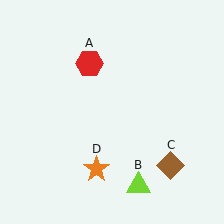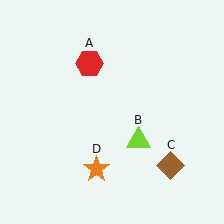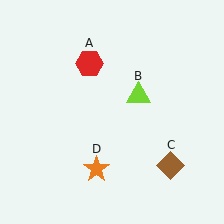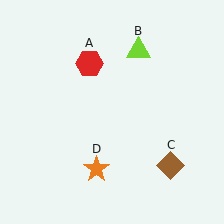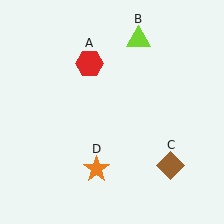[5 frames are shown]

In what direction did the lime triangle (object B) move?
The lime triangle (object B) moved up.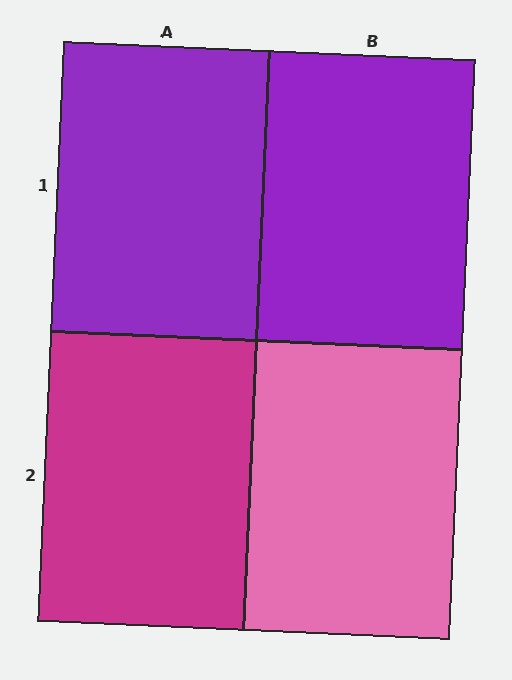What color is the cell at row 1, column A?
Purple.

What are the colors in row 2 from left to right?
Magenta, pink.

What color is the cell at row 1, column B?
Purple.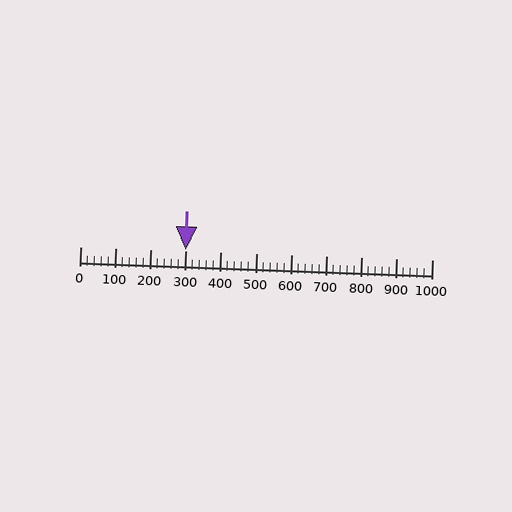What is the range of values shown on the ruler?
The ruler shows values from 0 to 1000.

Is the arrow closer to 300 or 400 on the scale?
The arrow is closer to 300.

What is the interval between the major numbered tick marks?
The major tick marks are spaced 100 units apart.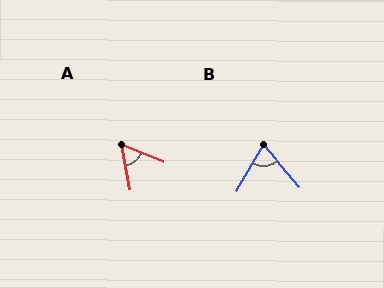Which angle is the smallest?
A, at approximately 58 degrees.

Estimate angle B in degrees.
Approximately 71 degrees.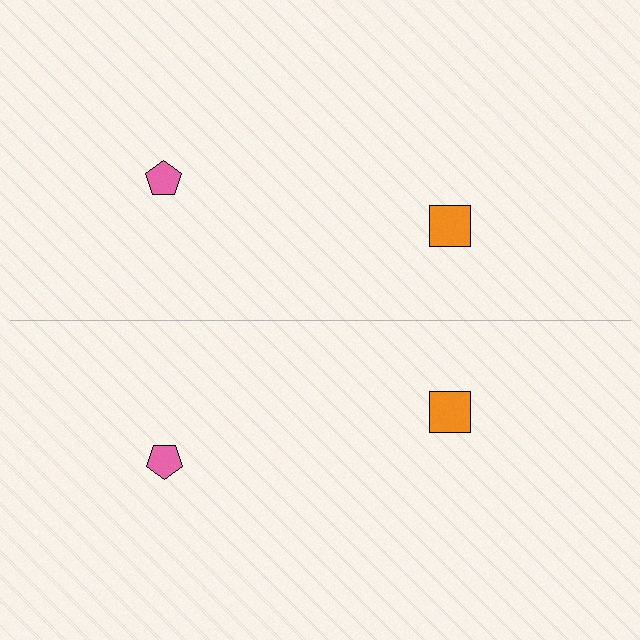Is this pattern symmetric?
Yes, this pattern has bilateral (reflection) symmetry.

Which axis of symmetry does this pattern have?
The pattern has a horizontal axis of symmetry running through the center of the image.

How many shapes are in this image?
There are 4 shapes in this image.